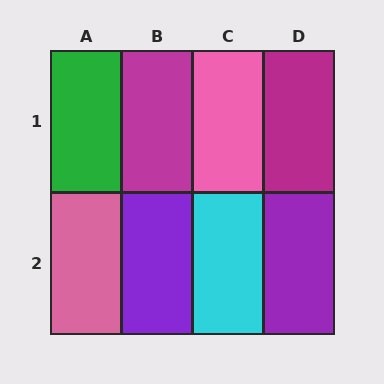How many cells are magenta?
2 cells are magenta.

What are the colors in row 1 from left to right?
Green, magenta, pink, magenta.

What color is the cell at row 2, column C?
Cyan.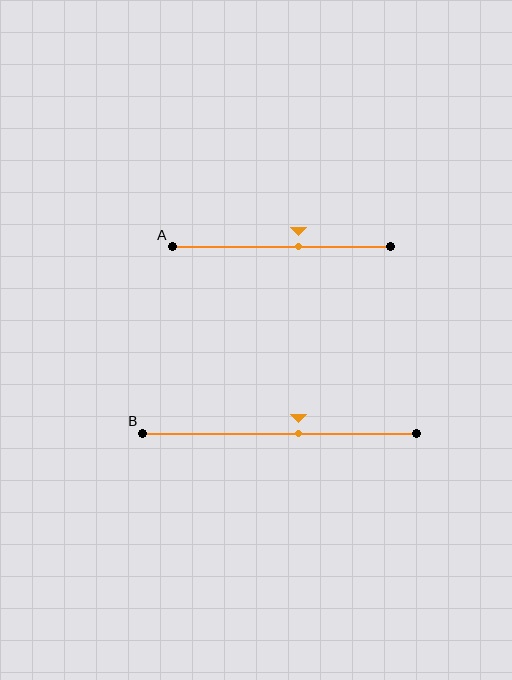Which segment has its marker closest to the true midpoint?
Segment B has its marker closest to the true midpoint.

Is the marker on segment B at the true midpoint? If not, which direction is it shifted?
No, the marker on segment B is shifted to the right by about 7% of the segment length.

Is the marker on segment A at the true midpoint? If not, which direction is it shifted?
No, the marker on segment A is shifted to the right by about 8% of the segment length.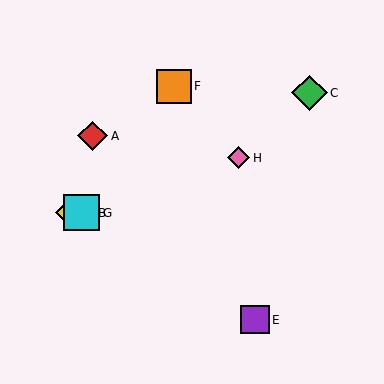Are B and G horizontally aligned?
Yes, both are at y≈213.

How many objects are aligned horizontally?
3 objects (B, D, G) are aligned horizontally.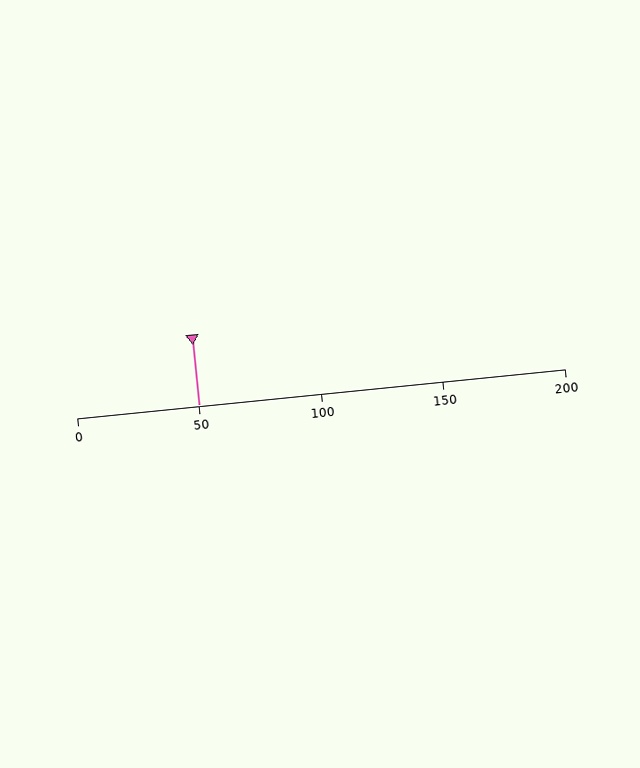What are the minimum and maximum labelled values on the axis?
The axis runs from 0 to 200.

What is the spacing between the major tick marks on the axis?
The major ticks are spaced 50 apart.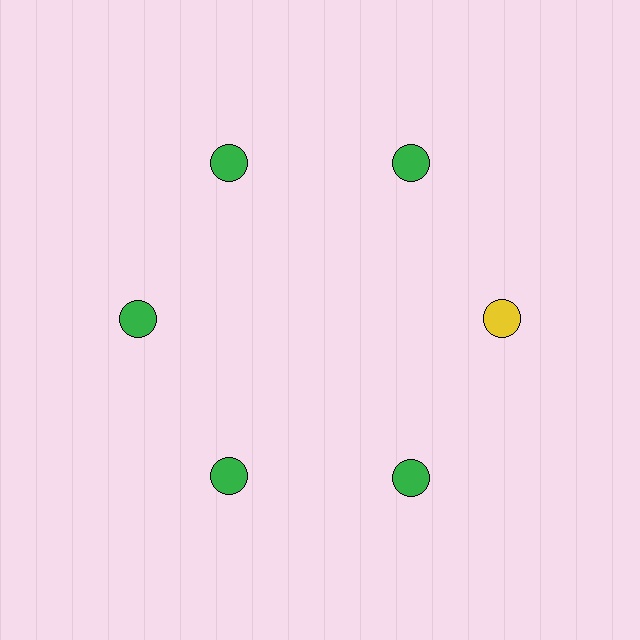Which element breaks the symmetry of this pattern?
The yellow circle at roughly the 3 o'clock position breaks the symmetry. All other shapes are green circles.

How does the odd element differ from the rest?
It has a different color: yellow instead of green.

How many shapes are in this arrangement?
There are 6 shapes arranged in a ring pattern.